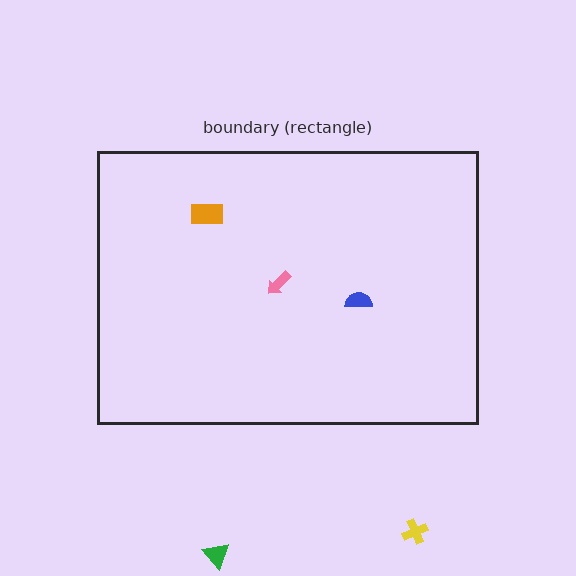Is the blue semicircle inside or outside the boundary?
Inside.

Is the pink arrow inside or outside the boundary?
Inside.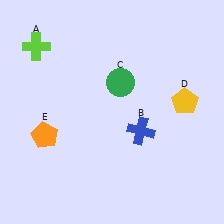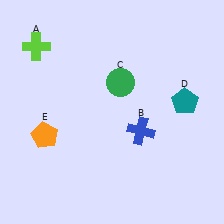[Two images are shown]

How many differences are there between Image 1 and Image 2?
There is 1 difference between the two images.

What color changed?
The pentagon (D) changed from yellow in Image 1 to teal in Image 2.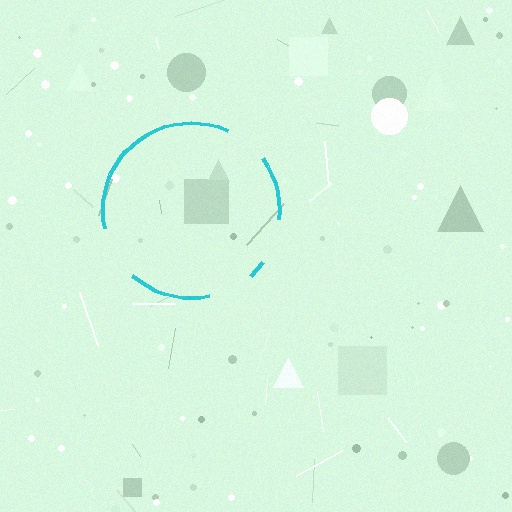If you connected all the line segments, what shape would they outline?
They would outline a circle.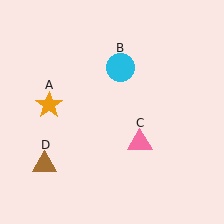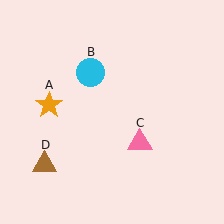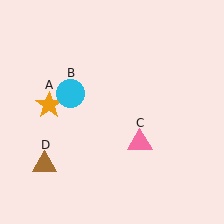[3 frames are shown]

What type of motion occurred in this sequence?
The cyan circle (object B) rotated counterclockwise around the center of the scene.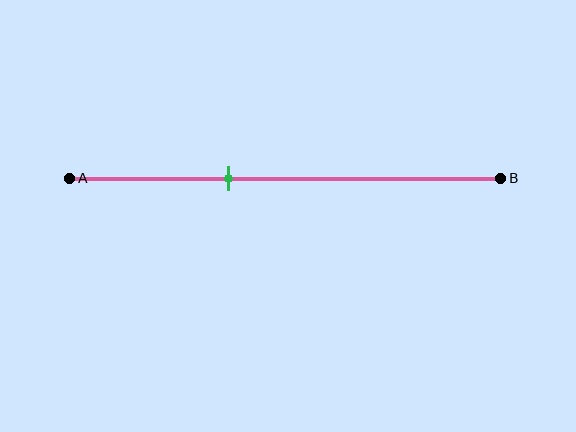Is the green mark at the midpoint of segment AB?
No, the mark is at about 35% from A, not at the 50% midpoint.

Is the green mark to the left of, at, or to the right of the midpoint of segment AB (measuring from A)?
The green mark is to the left of the midpoint of segment AB.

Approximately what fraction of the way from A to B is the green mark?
The green mark is approximately 35% of the way from A to B.